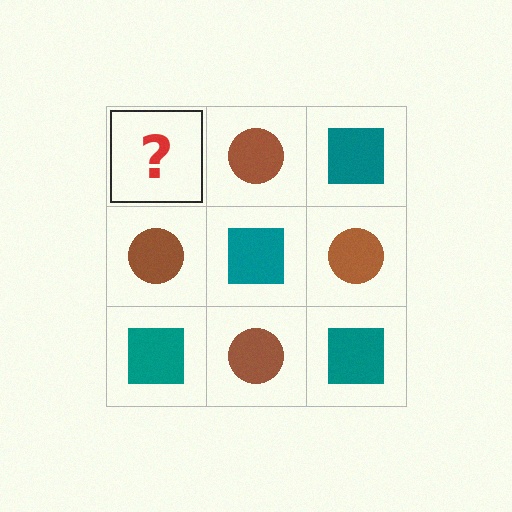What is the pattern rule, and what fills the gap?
The rule is that it alternates teal square and brown circle in a checkerboard pattern. The gap should be filled with a teal square.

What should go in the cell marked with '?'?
The missing cell should contain a teal square.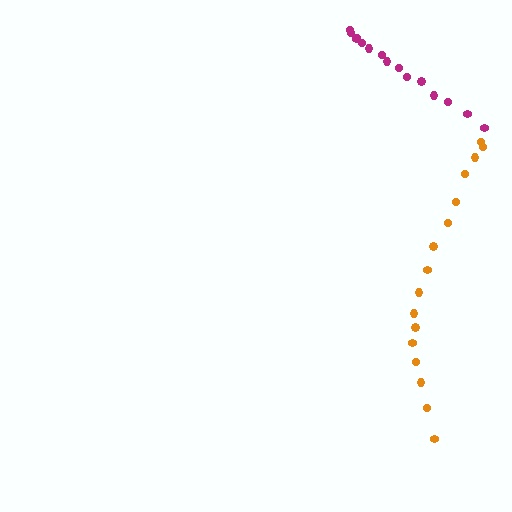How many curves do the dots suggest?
There are 2 distinct paths.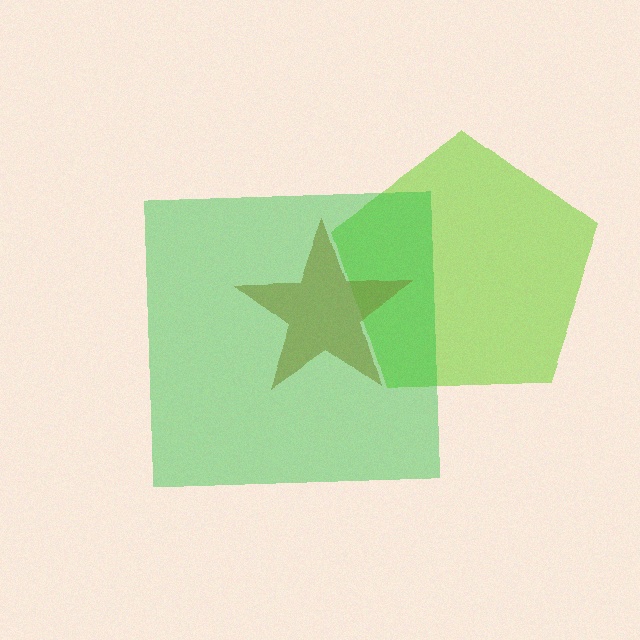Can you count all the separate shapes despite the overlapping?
Yes, there are 3 separate shapes.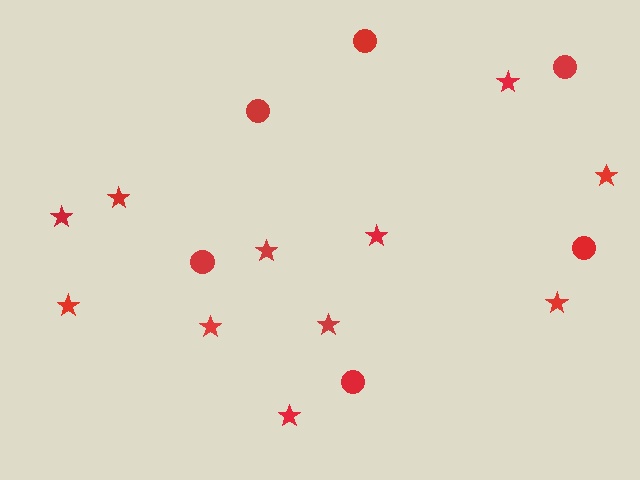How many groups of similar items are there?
There are 2 groups: one group of circles (6) and one group of stars (11).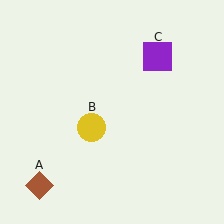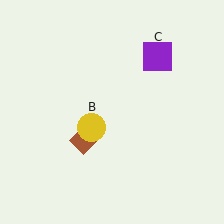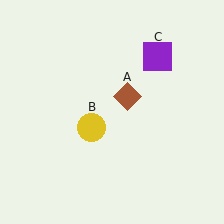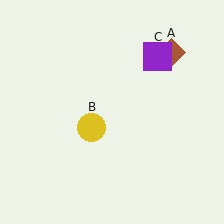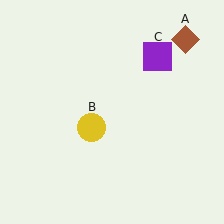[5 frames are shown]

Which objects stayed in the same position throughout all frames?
Yellow circle (object B) and purple square (object C) remained stationary.